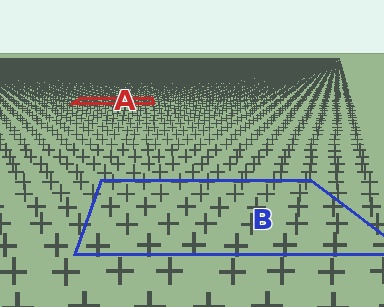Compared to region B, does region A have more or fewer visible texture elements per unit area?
Region A has more texture elements per unit area — they are packed more densely because it is farther away.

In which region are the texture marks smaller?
The texture marks are smaller in region A, because it is farther away.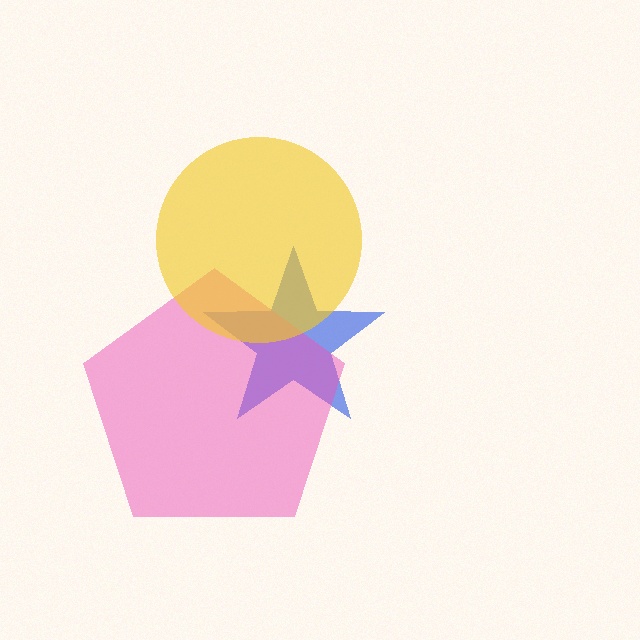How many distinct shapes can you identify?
There are 3 distinct shapes: a blue star, a pink pentagon, a yellow circle.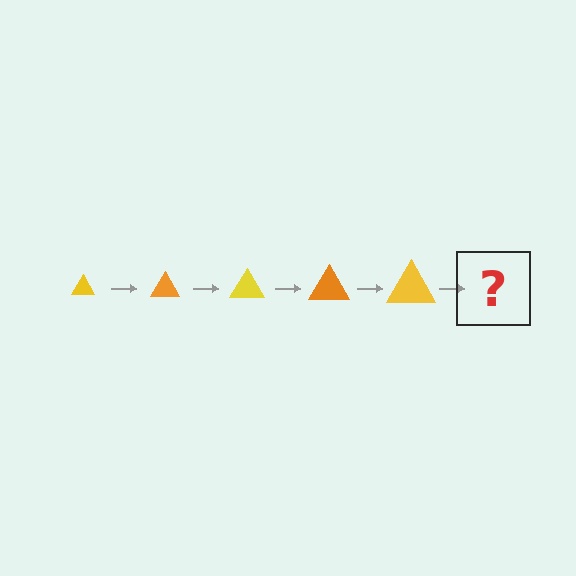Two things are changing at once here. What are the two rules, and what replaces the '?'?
The two rules are that the triangle grows larger each step and the color cycles through yellow and orange. The '?' should be an orange triangle, larger than the previous one.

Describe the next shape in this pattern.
It should be an orange triangle, larger than the previous one.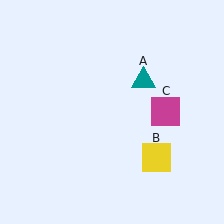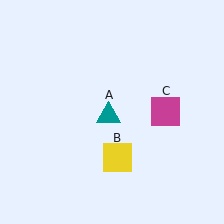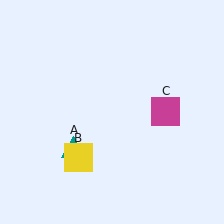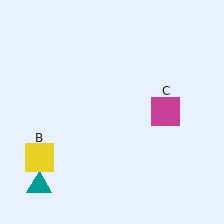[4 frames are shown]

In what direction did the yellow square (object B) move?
The yellow square (object B) moved left.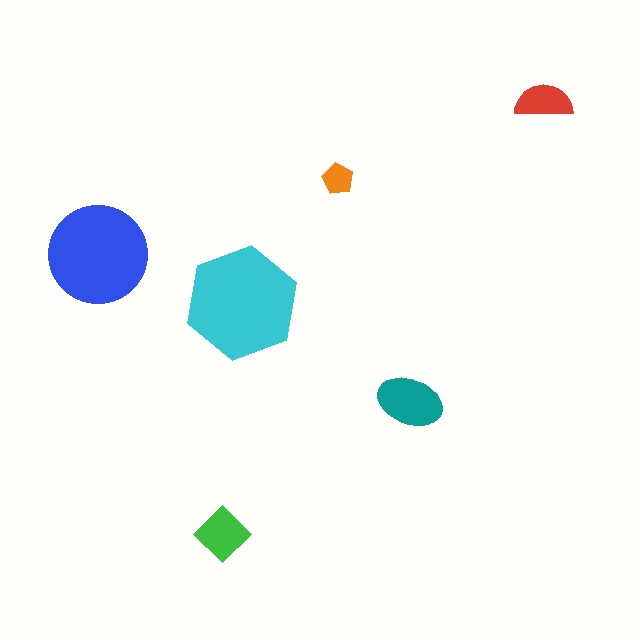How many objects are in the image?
There are 6 objects in the image.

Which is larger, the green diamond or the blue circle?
The blue circle.